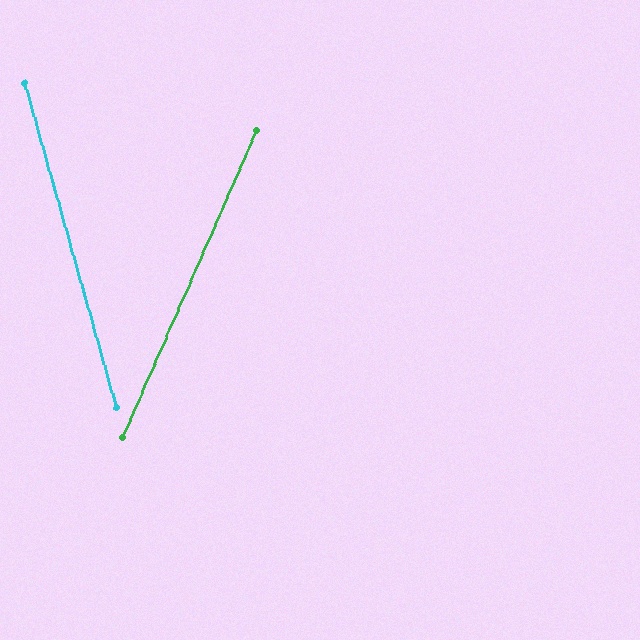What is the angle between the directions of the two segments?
Approximately 39 degrees.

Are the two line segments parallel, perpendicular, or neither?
Neither parallel nor perpendicular — they differ by about 39°.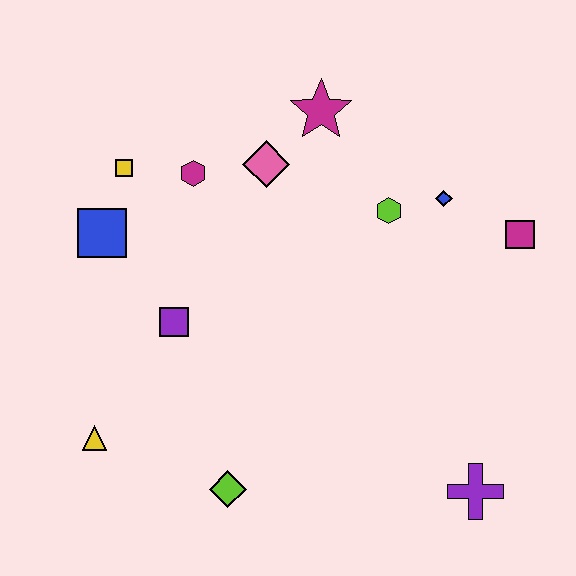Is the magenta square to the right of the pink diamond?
Yes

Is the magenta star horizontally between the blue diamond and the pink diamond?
Yes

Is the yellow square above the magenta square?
Yes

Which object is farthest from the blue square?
The purple cross is farthest from the blue square.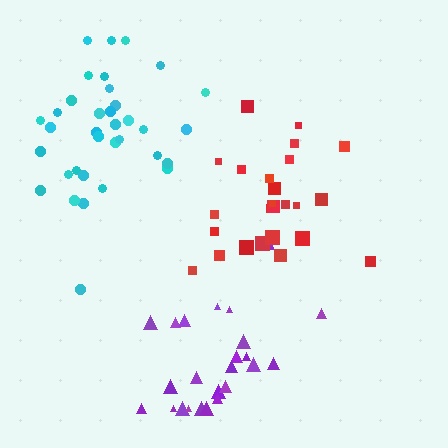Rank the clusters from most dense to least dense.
red, cyan, purple.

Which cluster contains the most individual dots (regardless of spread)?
Cyan (35).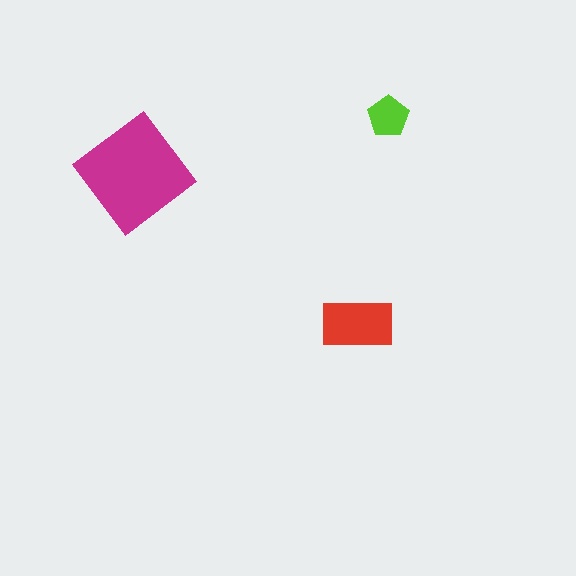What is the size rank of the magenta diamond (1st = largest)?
1st.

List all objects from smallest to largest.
The lime pentagon, the red rectangle, the magenta diamond.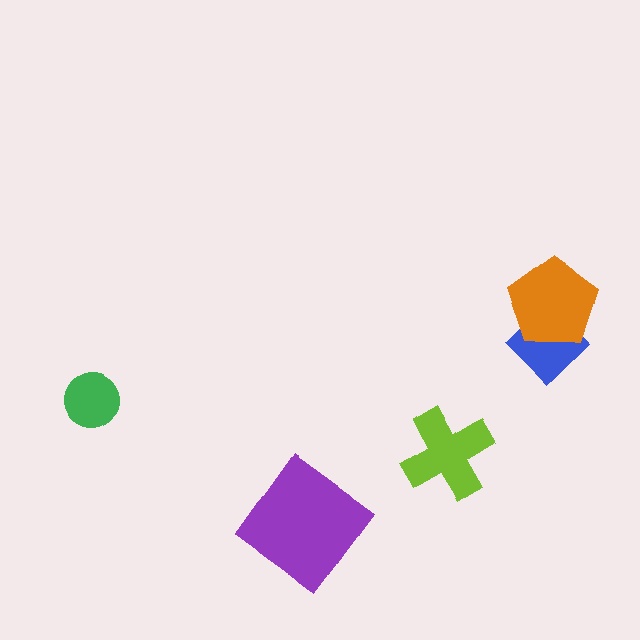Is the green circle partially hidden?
No, no other shape covers it.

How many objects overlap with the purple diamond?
0 objects overlap with the purple diamond.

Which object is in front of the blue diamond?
The orange pentagon is in front of the blue diamond.